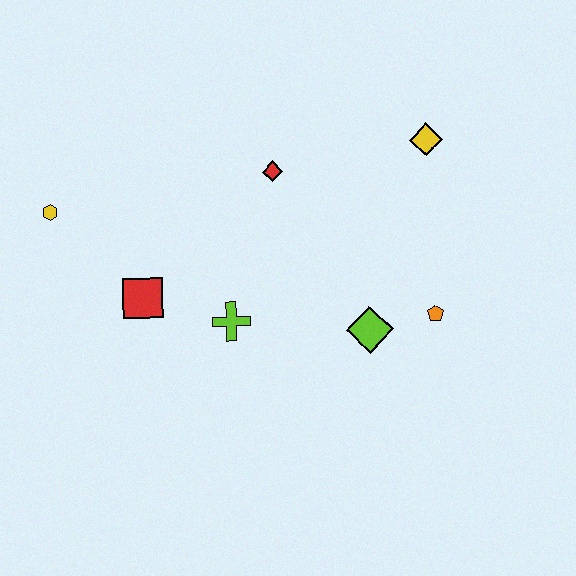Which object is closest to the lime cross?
The red square is closest to the lime cross.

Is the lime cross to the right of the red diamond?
No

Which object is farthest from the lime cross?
The yellow diamond is farthest from the lime cross.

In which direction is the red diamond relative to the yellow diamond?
The red diamond is to the left of the yellow diamond.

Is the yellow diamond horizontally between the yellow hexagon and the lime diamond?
No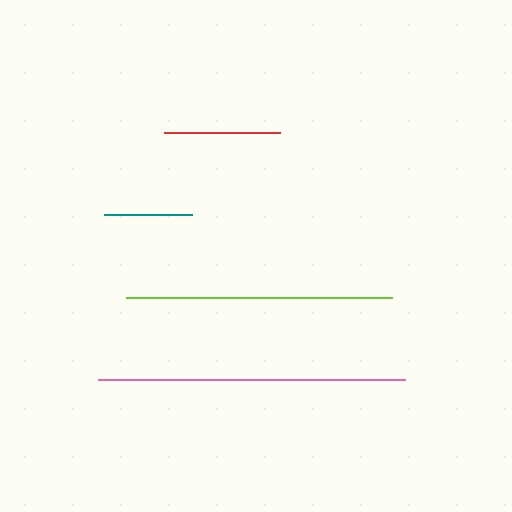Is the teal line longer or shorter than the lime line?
The lime line is longer than the teal line.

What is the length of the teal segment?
The teal segment is approximately 88 pixels long.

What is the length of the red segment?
The red segment is approximately 116 pixels long.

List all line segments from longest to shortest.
From longest to shortest: pink, lime, red, teal.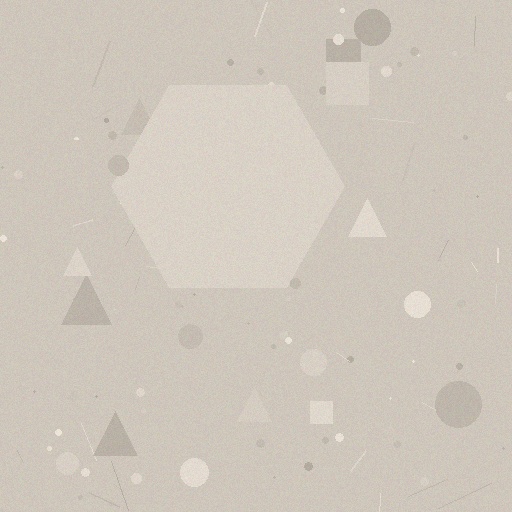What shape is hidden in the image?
A hexagon is hidden in the image.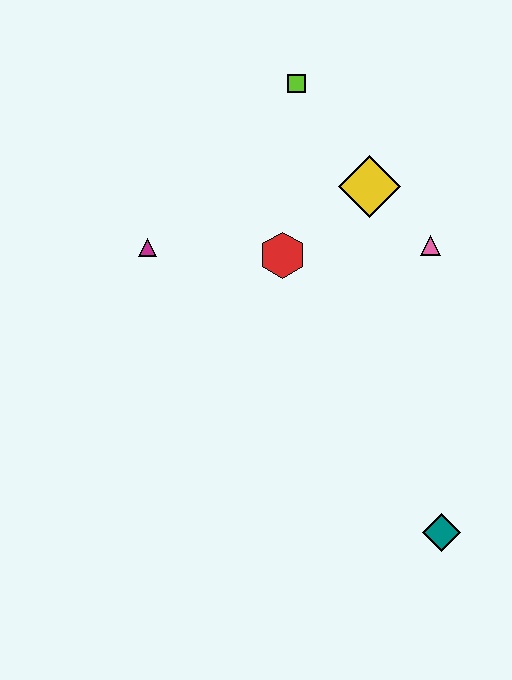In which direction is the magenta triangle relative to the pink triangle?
The magenta triangle is to the left of the pink triangle.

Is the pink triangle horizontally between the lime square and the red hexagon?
No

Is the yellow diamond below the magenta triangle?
No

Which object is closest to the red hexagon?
The yellow diamond is closest to the red hexagon.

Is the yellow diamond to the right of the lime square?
Yes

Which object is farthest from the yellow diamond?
The teal diamond is farthest from the yellow diamond.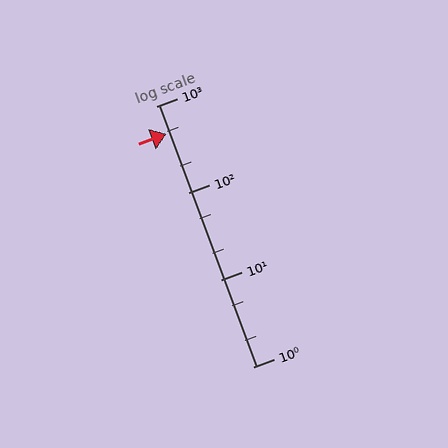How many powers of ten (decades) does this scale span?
The scale spans 3 decades, from 1 to 1000.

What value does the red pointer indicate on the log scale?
The pointer indicates approximately 480.